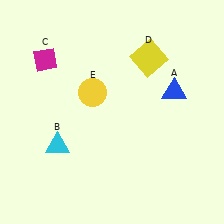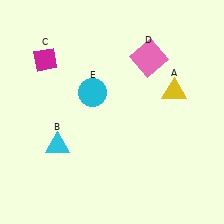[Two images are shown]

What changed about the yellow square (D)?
In Image 1, D is yellow. In Image 2, it changed to pink.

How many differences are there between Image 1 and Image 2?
There are 3 differences between the two images.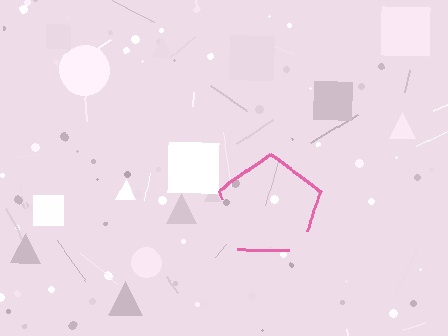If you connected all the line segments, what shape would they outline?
They would outline a pentagon.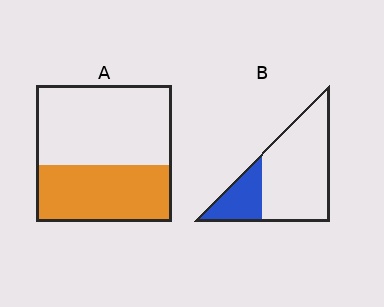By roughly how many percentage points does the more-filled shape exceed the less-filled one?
By roughly 15 percentage points (A over B).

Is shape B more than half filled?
No.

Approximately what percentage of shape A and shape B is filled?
A is approximately 40% and B is approximately 25%.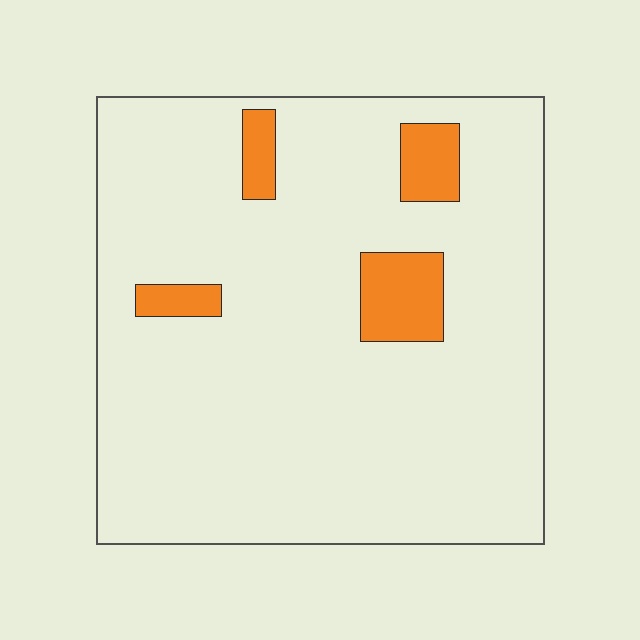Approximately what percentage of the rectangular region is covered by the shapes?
Approximately 10%.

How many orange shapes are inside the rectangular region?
4.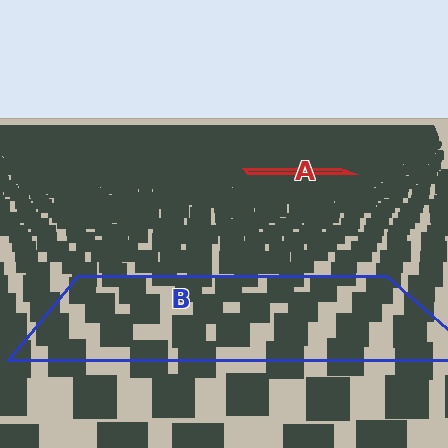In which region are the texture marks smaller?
The texture marks are smaller in region A, because it is farther away.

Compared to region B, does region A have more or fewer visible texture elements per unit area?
Region A has more texture elements per unit area — they are packed more densely because it is farther away.